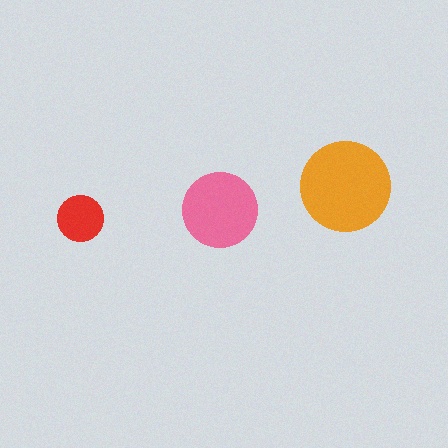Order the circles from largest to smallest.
the orange one, the pink one, the red one.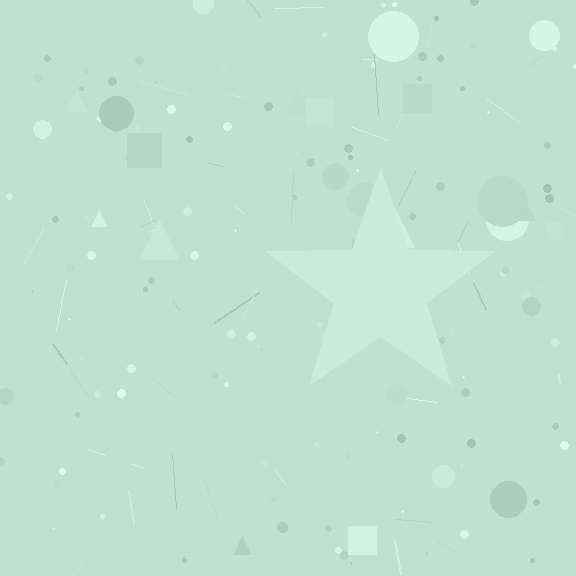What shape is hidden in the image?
A star is hidden in the image.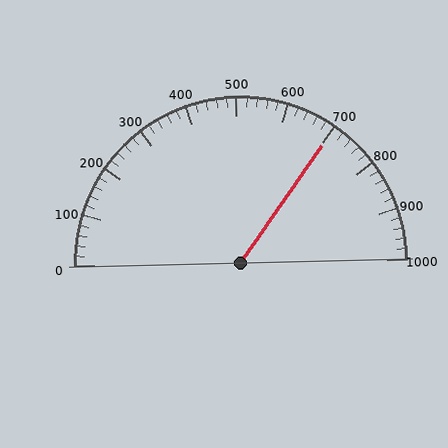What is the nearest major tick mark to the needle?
The nearest major tick mark is 700.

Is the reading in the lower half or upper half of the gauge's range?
The reading is in the upper half of the range (0 to 1000).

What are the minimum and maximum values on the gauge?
The gauge ranges from 0 to 1000.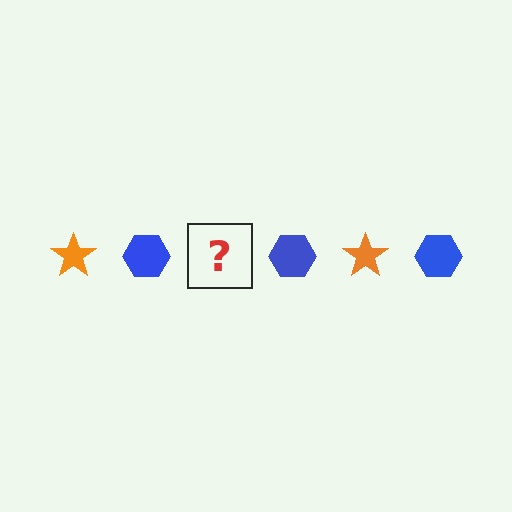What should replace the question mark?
The question mark should be replaced with an orange star.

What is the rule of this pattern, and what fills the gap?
The rule is that the pattern alternates between orange star and blue hexagon. The gap should be filled with an orange star.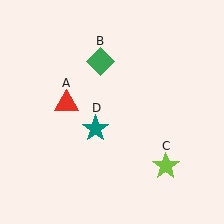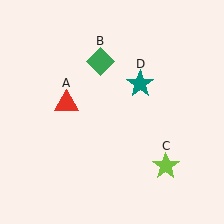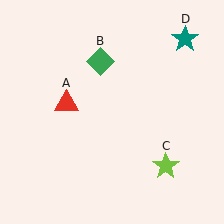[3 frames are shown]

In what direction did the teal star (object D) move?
The teal star (object D) moved up and to the right.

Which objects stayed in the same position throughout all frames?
Red triangle (object A) and green diamond (object B) and lime star (object C) remained stationary.